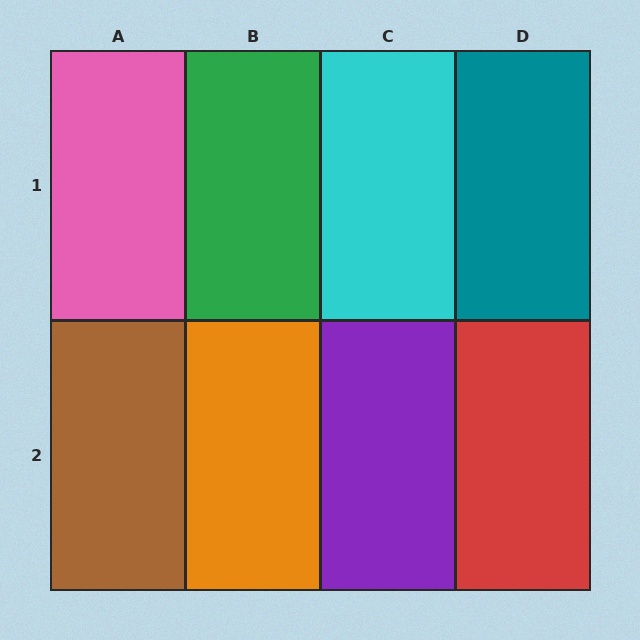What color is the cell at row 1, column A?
Pink.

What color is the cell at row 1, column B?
Green.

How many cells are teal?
1 cell is teal.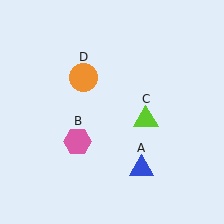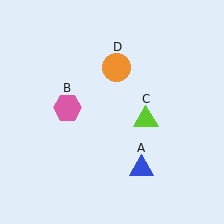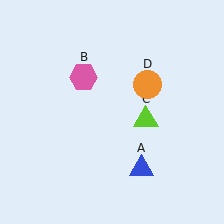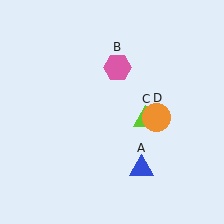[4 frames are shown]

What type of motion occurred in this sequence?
The pink hexagon (object B), orange circle (object D) rotated clockwise around the center of the scene.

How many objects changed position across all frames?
2 objects changed position: pink hexagon (object B), orange circle (object D).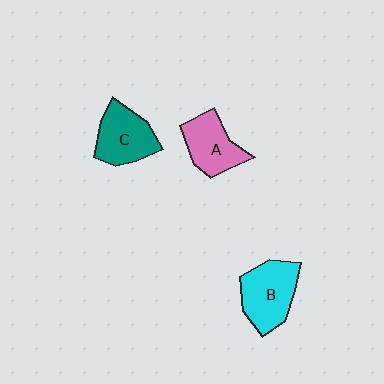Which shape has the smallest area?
Shape A (pink).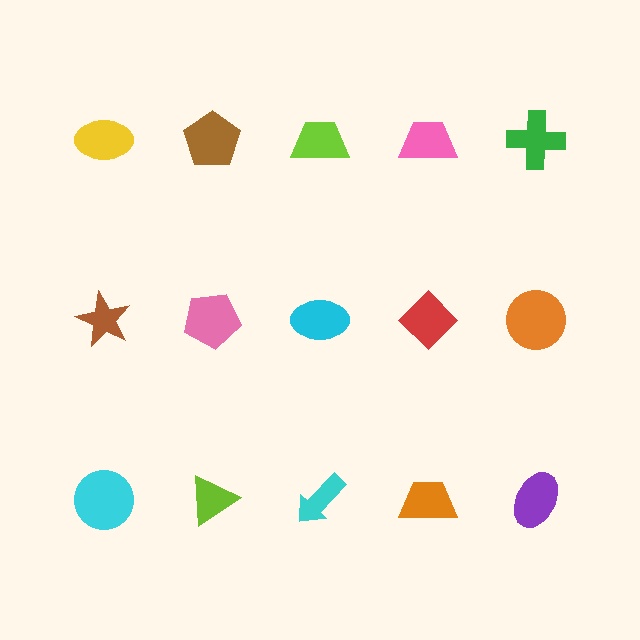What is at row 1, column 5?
A green cross.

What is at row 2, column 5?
An orange circle.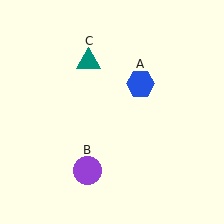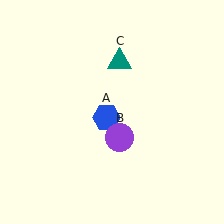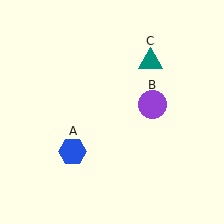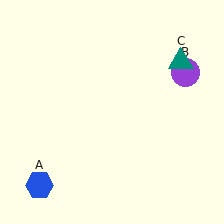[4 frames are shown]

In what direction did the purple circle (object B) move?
The purple circle (object B) moved up and to the right.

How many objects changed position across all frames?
3 objects changed position: blue hexagon (object A), purple circle (object B), teal triangle (object C).